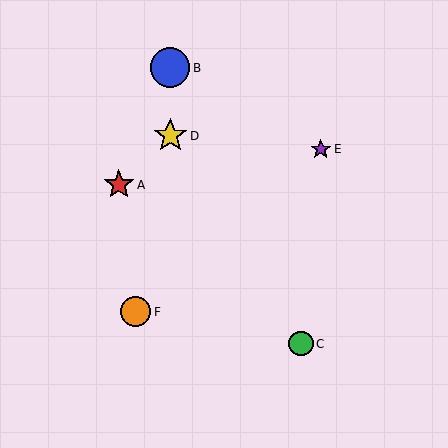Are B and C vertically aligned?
No, B is at x≈170 and C is at x≈301.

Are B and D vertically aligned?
Yes, both are at x≈170.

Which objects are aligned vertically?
Objects B, D are aligned vertically.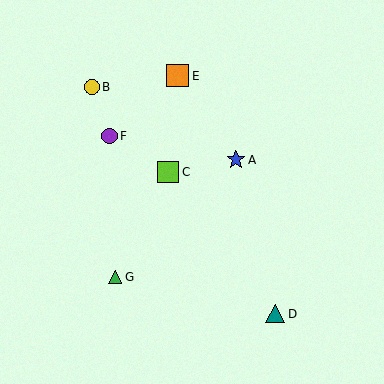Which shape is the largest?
The orange square (labeled E) is the largest.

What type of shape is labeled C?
Shape C is a lime square.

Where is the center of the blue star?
The center of the blue star is at (236, 160).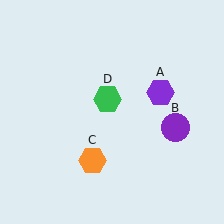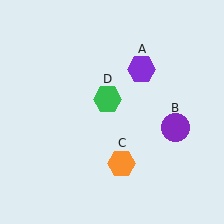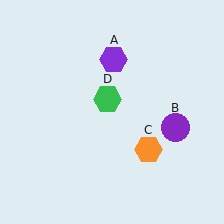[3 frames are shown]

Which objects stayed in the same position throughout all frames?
Purple circle (object B) and green hexagon (object D) remained stationary.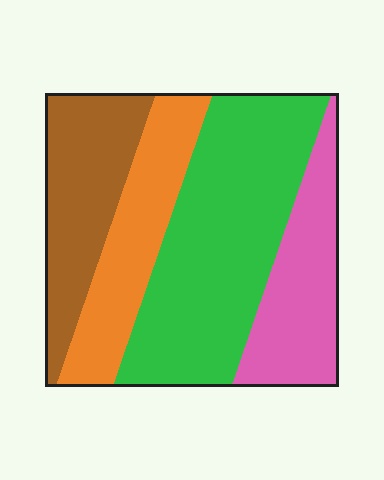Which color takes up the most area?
Green, at roughly 40%.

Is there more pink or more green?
Green.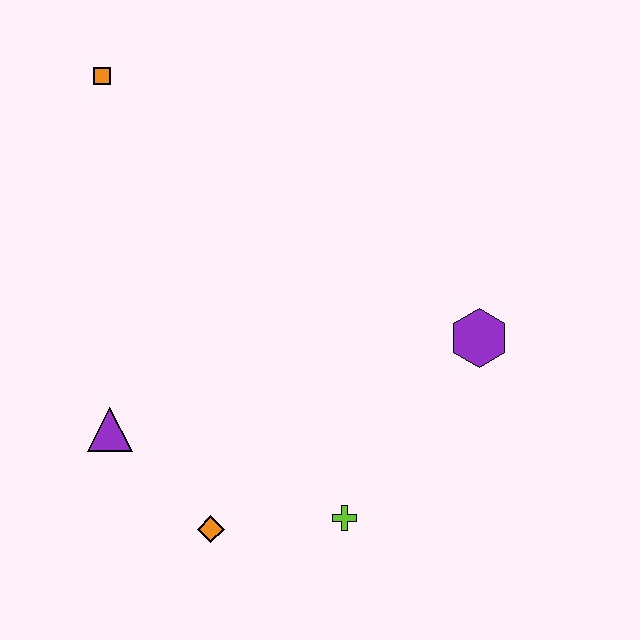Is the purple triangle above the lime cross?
Yes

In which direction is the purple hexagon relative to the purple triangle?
The purple hexagon is to the right of the purple triangle.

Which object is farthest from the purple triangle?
The purple hexagon is farthest from the purple triangle.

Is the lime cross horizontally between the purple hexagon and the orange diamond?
Yes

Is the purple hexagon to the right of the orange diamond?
Yes